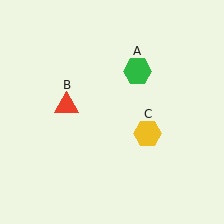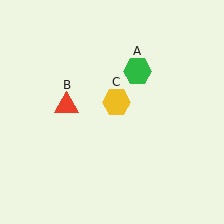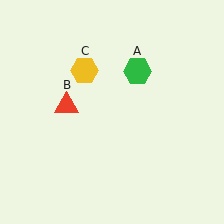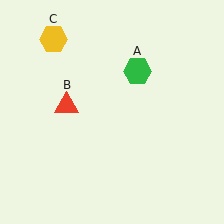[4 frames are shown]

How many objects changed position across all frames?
1 object changed position: yellow hexagon (object C).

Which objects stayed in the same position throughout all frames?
Green hexagon (object A) and red triangle (object B) remained stationary.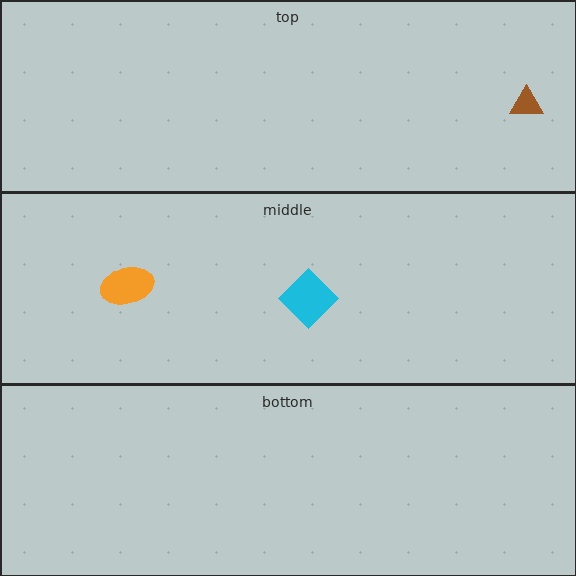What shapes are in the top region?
The brown triangle.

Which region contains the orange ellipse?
The middle region.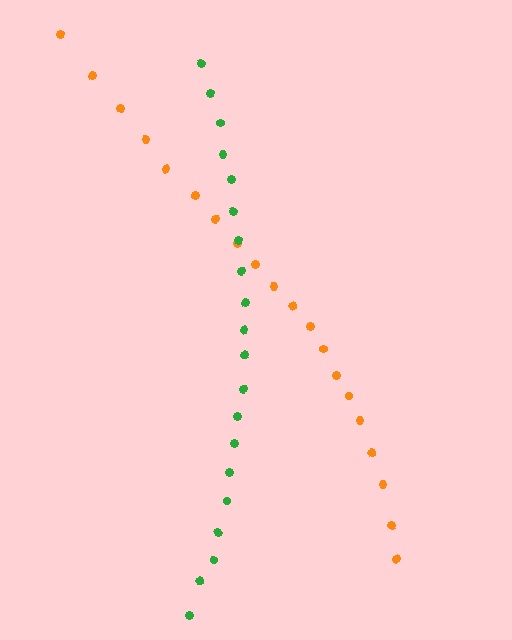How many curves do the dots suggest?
There are 2 distinct paths.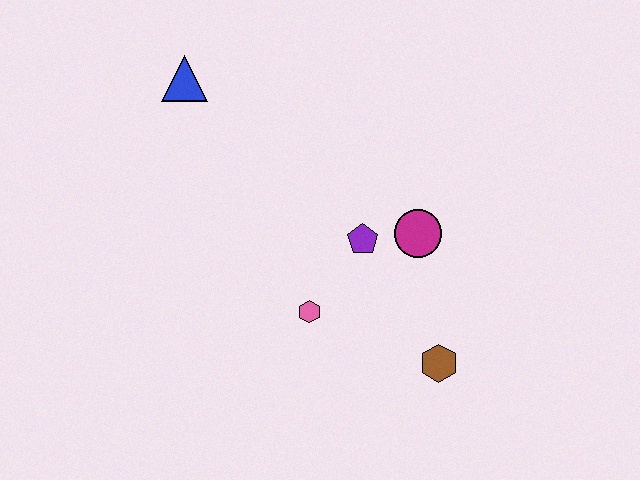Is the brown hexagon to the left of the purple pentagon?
No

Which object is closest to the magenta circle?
The purple pentagon is closest to the magenta circle.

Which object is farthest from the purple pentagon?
The blue triangle is farthest from the purple pentagon.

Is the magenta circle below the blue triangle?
Yes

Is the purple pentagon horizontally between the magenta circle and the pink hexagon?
Yes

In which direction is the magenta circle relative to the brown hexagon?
The magenta circle is above the brown hexagon.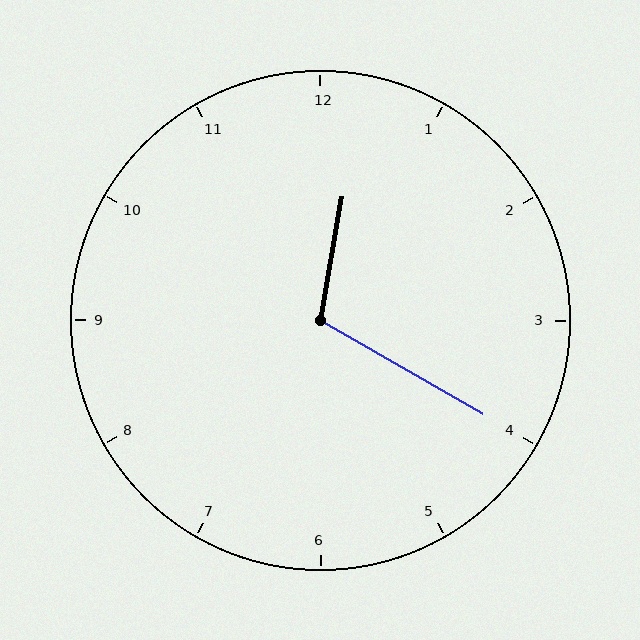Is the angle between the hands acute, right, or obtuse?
It is obtuse.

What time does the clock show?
12:20.